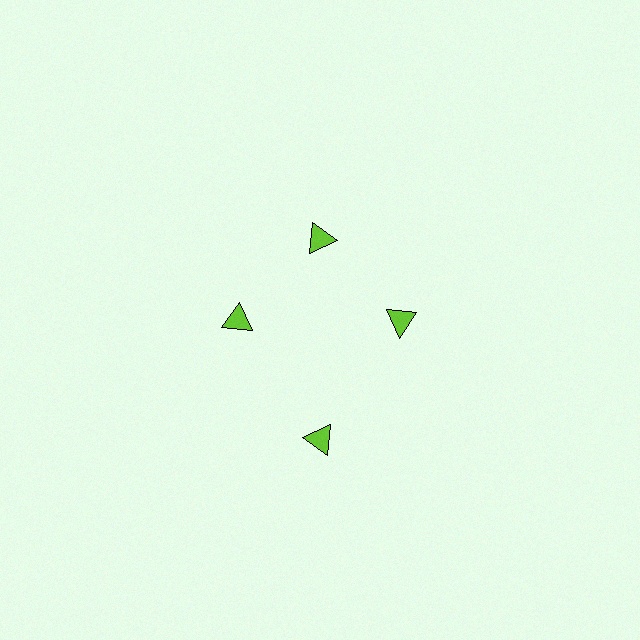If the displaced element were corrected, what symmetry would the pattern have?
It would have 4-fold rotational symmetry — the pattern would map onto itself every 90 degrees.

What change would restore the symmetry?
The symmetry would be restored by moving it inward, back onto the ring so that all 4 triangles sit at equal angles and equal distance from the center.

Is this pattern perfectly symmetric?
No. The 4 lime triangles are arranged in a ring, but one element near the 6 o'clock position is pushed outward from the center, breaking the 4-fold rotational symmetry.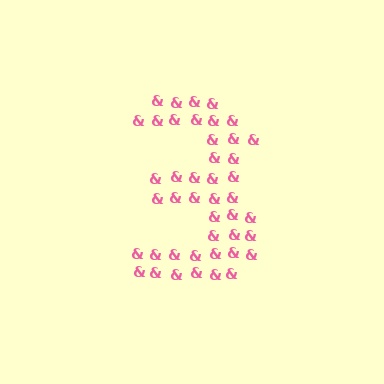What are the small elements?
The small elements are ampersands.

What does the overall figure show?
The overall figure shows the digit 3.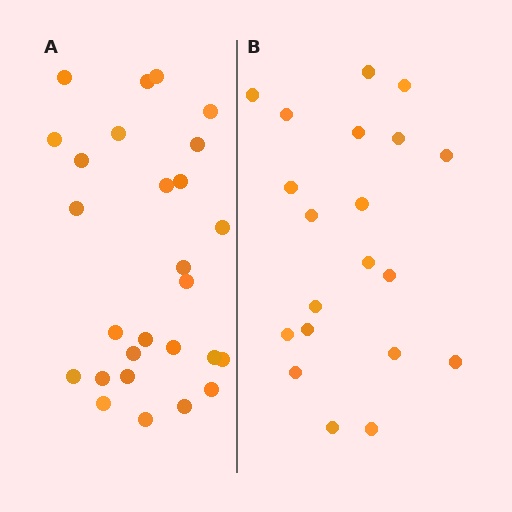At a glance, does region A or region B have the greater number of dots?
Region A (the left region) has more dots.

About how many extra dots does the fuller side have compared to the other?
Region A has roughly 8 or so more dots than region B.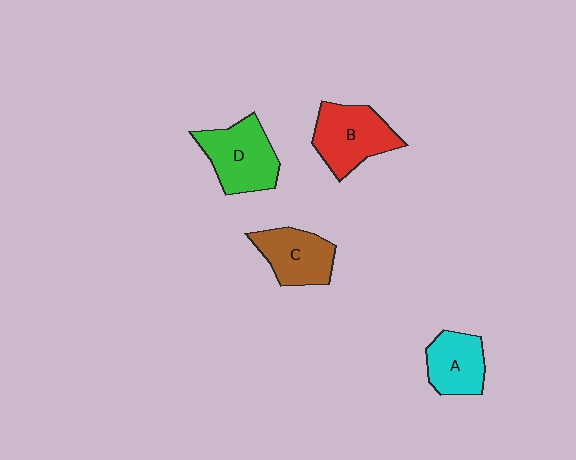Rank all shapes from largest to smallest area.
From largest to smallest: D (green), B (red), C (brown), A (cyan).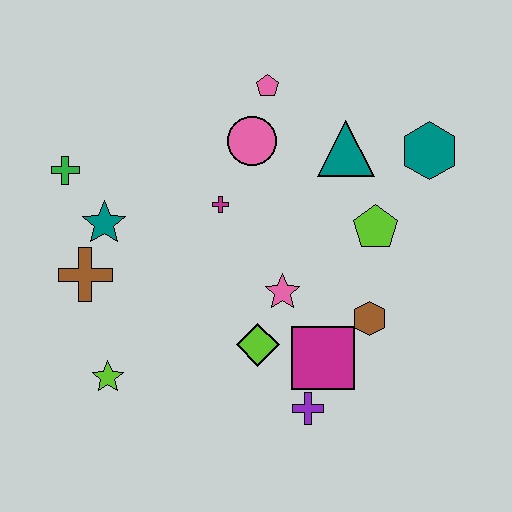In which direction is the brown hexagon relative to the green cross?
The brown hexagon is to the right of the green cross.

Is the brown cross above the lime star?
Yes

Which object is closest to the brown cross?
The teal star is closest to the brown cross.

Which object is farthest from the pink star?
The green cross is farthest from the pink star.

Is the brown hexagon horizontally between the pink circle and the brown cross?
No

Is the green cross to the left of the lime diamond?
Yes